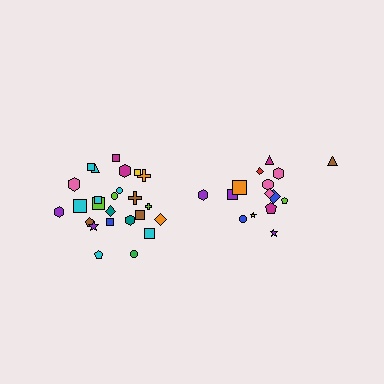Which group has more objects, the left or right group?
The left group.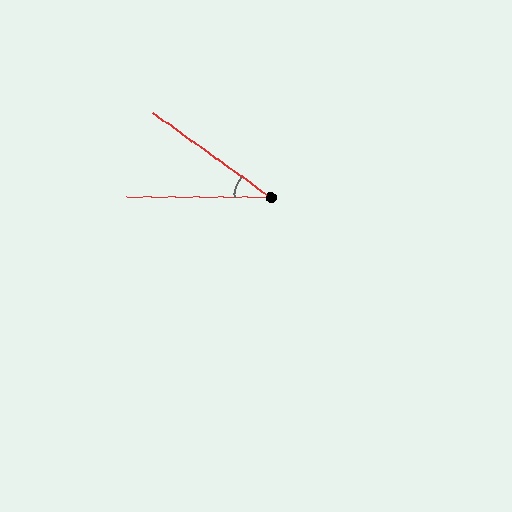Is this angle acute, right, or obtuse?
It is acute.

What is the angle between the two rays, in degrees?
Approximately 36 degrees.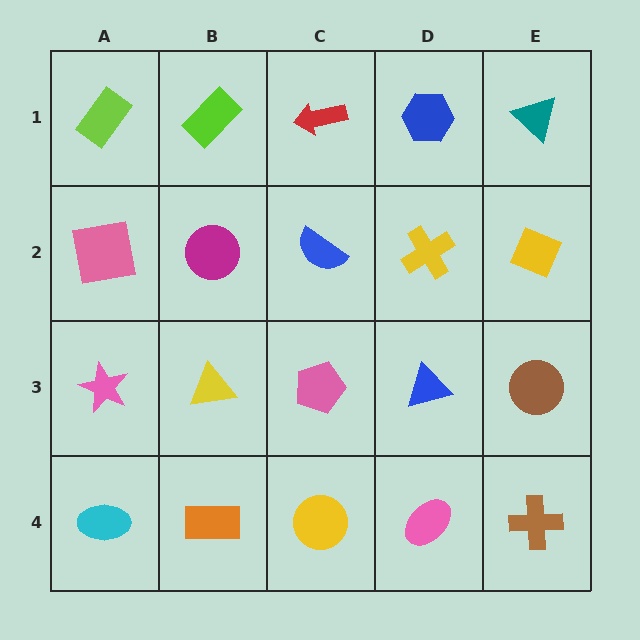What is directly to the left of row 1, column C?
A lime rectangle.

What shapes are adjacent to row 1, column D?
A yellow cross (row 2, column D), a red arrow (row 1, column C), a teal triangle (row 1, column E).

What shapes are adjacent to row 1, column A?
A pink square (row 2, column A), a lime rectangle (row 1, column B).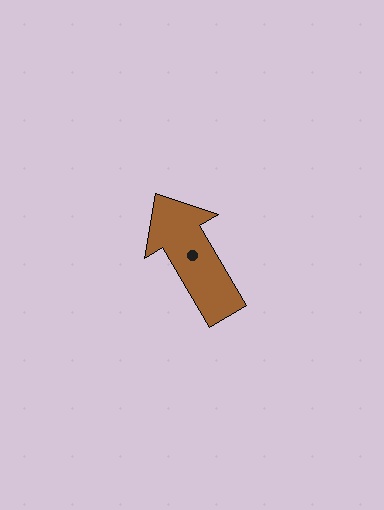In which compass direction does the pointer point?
Northwest.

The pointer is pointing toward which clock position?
Roughly 11 o'clock.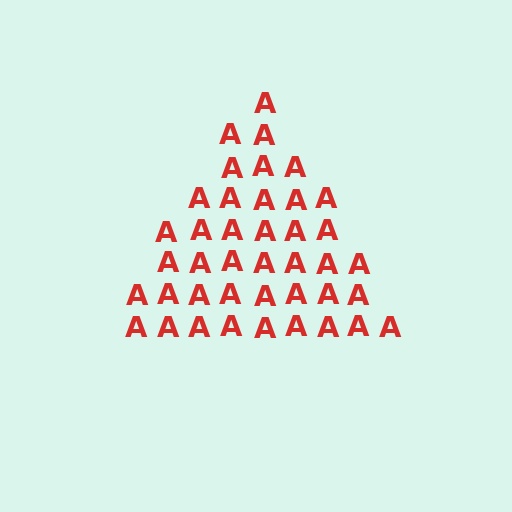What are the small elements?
The small elements are letter A's.